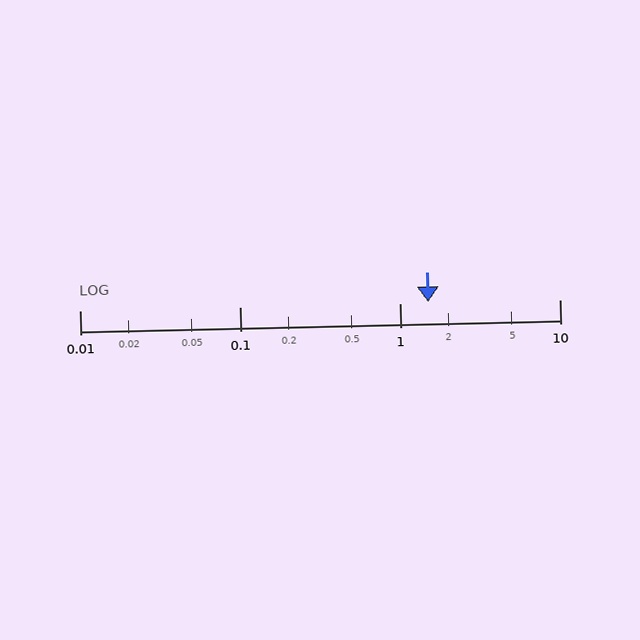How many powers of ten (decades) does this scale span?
The scale spans 3 decades, from 0.01 to 10.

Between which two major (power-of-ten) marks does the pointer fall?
The pointer is between 1 and 10.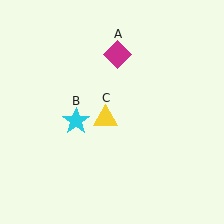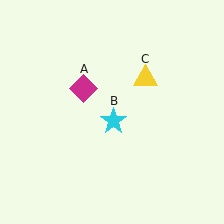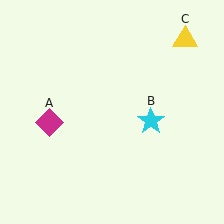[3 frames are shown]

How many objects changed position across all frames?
3 objects changed position: magenta diamond (object A), cyan star (object B), yellow triangle (object C).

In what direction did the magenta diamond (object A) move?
The magenta diamond (object A) moved down and to the left.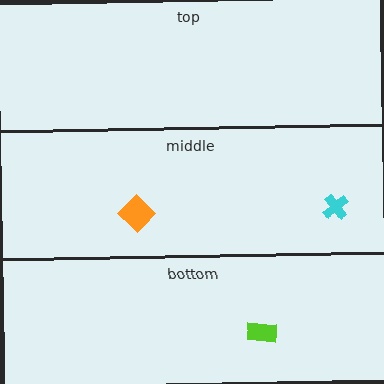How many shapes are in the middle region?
2.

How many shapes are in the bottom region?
1.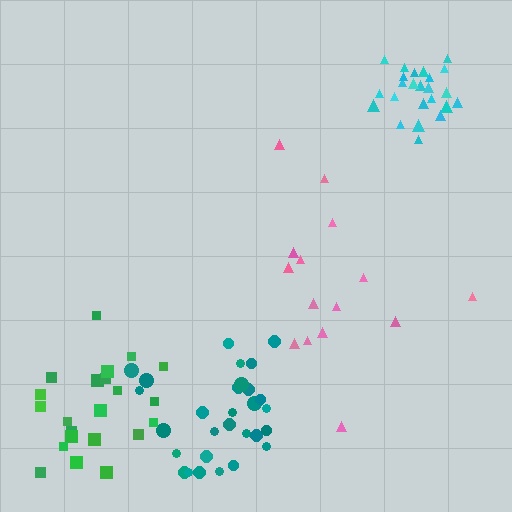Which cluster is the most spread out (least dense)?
Pink.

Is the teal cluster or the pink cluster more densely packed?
Teal.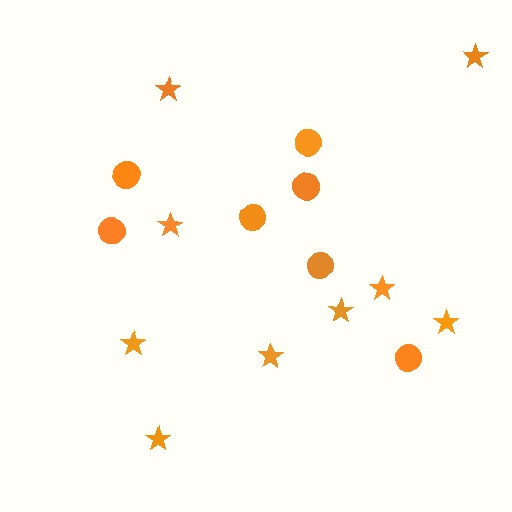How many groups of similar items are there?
There are 2 groups: one group of circles (7) and one group of stars (9).